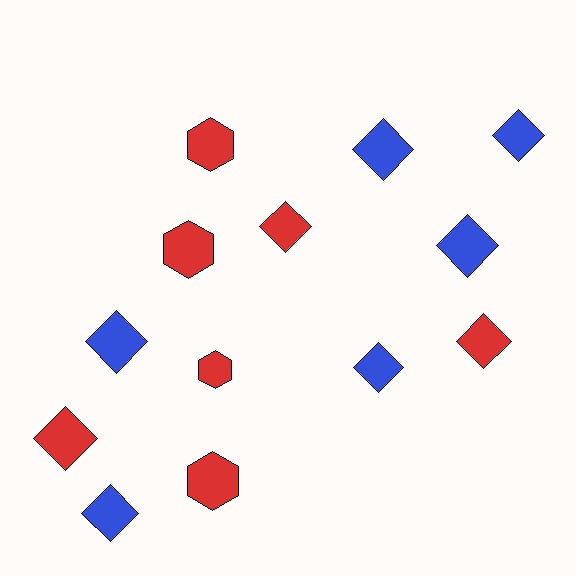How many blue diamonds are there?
There are 6 blue diamonds.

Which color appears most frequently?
Red, with 7 objects.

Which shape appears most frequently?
Diamond, with 9 objects.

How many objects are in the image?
There are 13 objects.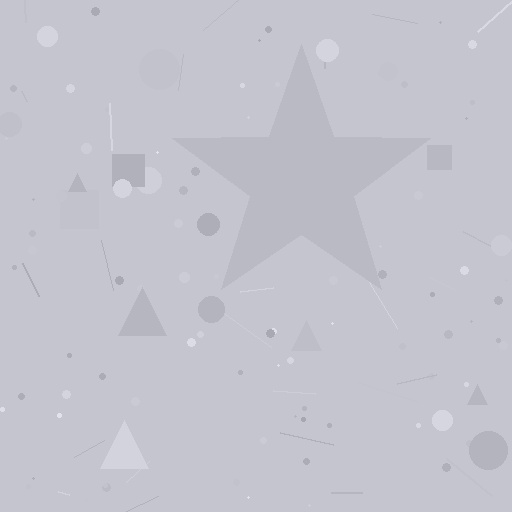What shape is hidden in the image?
A star is hidden in the image.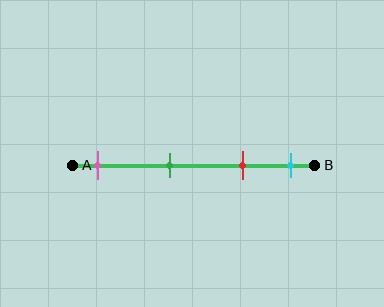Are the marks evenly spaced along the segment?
No, the marks are not evenly spaced.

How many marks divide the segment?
There are 4 marks dividing the segment.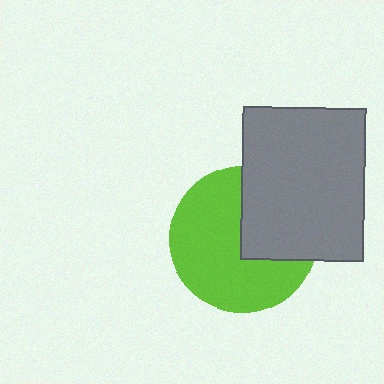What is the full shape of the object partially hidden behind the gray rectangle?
The partially hidden object is a lime circle.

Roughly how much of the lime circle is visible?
About half of it is visible (roughly 65%).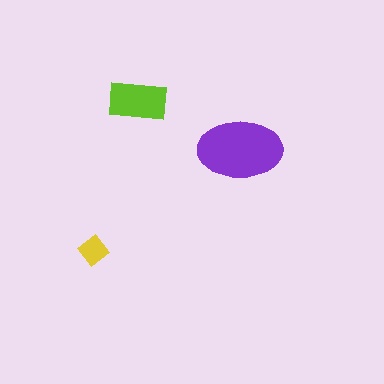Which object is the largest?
The purple ellipse.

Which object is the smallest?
The yellow diamond.